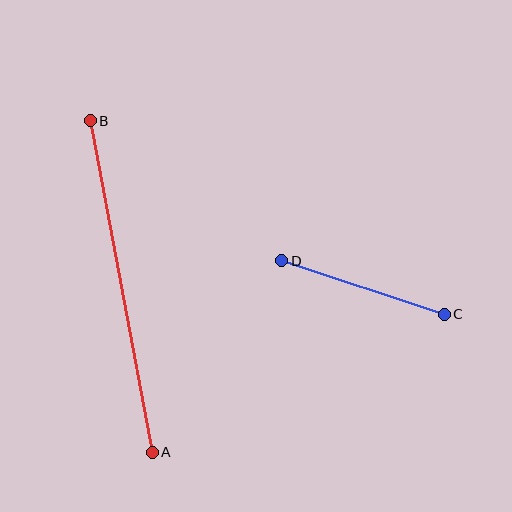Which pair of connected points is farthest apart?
Points A and B are farthest apart.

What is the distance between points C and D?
The distance is approximately 171 pixels.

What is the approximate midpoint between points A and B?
The midpoint is at approximately (121, 286) pixels.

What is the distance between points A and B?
The distance is approximately 337 pixels.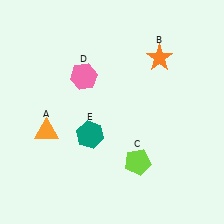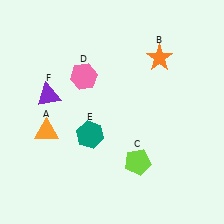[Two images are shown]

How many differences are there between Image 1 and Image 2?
There is 1 difference between the two images.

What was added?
A purple triangle (F) was added in Image 2.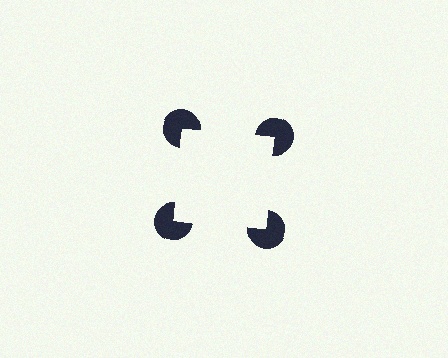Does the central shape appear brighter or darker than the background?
It typically appears slightly brighter than the background, even though no actual brightness change is drawn.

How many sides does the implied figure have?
4 sides.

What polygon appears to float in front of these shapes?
An illusory square — its edges are inferred from the aligned wedge cuts in the pac-man discs, not physically drawn.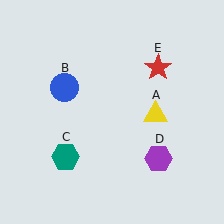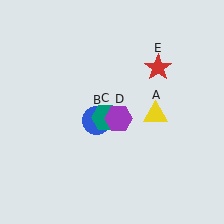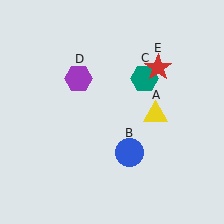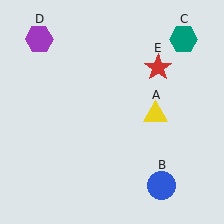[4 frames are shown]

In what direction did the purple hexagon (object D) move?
The purple hexagon (object D) moved up and to the left.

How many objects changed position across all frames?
3 objects changed position: blue circle (object B), teal hexagon (object C), purple hexagon (object D).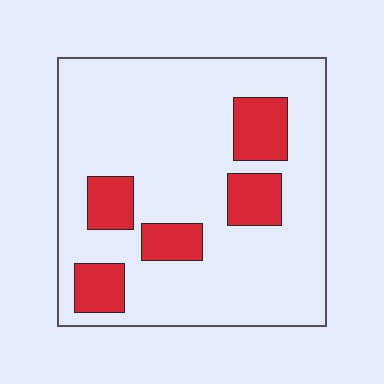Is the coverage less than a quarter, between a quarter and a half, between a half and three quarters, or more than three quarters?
Less than a quarter.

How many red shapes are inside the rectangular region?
5.